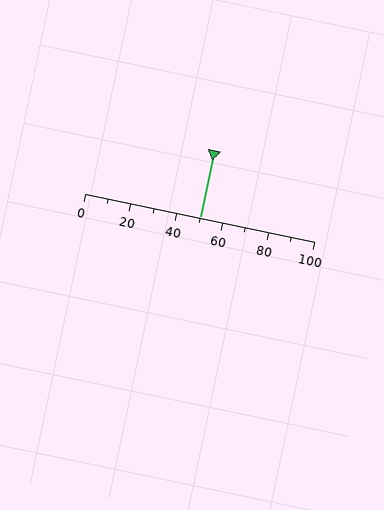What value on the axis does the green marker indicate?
The marker indicates approximately 50.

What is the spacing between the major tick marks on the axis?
The major ticks are spaced 20 apart.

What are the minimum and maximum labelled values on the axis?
The axis runs from 0 to 100.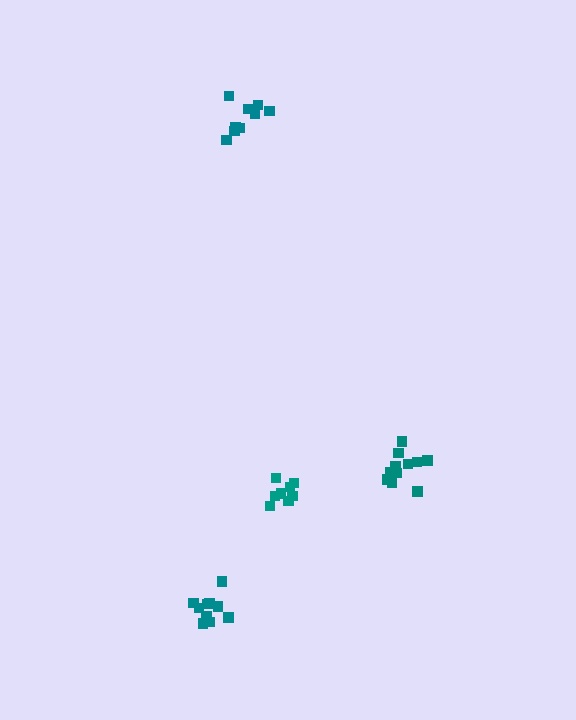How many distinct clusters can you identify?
There are 4 distinct clusters.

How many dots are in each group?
Group 1: 9 dots, Group 2: 12 dots, Group 3: 8 dots, Group 4: 10 dots (39 total).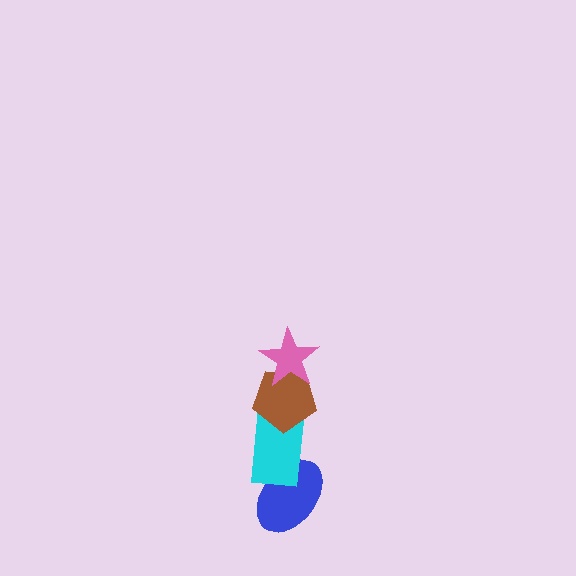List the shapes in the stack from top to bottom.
From top to bottom: the pink star, the brown pentagon, the cyan rectangle, the blue ellipse.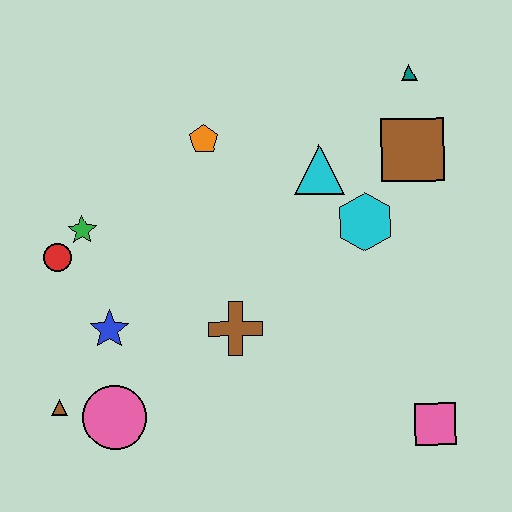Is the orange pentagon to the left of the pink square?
Yes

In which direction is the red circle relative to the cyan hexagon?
The red circle is to the left of the cyan hexagon.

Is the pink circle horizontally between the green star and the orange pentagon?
Yes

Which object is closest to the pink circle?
The brown triangle is closest to the pink circle.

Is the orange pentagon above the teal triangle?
No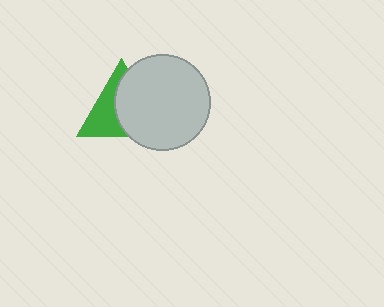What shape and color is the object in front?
The object in front is a light gray circle.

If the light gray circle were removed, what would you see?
You would see the complete green triangle.